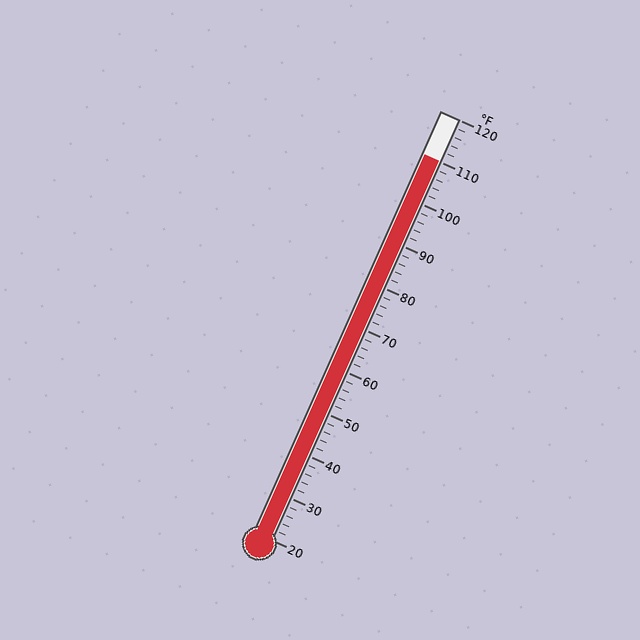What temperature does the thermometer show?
The thermometer shows approximately 110°F.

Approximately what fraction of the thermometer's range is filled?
The thermometer is filled to approximately 90% of its range.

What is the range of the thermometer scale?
The thermometer scale ranges from 20°F to 120°F.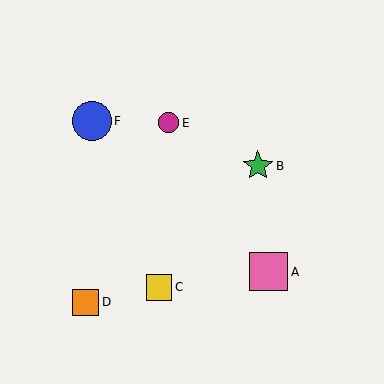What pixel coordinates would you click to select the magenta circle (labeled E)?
Click at (169, 123) to select the magenta circle E.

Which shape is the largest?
The blue circle (labeled F) is the largest.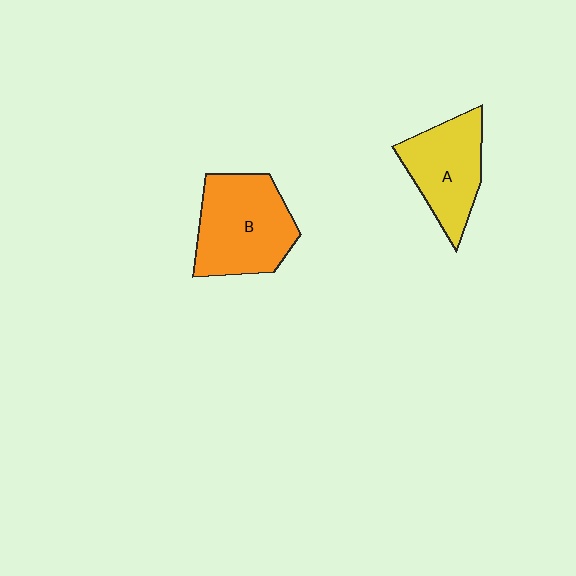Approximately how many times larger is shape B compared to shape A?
Approximately 1.2 times.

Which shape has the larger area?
Shape B (orange).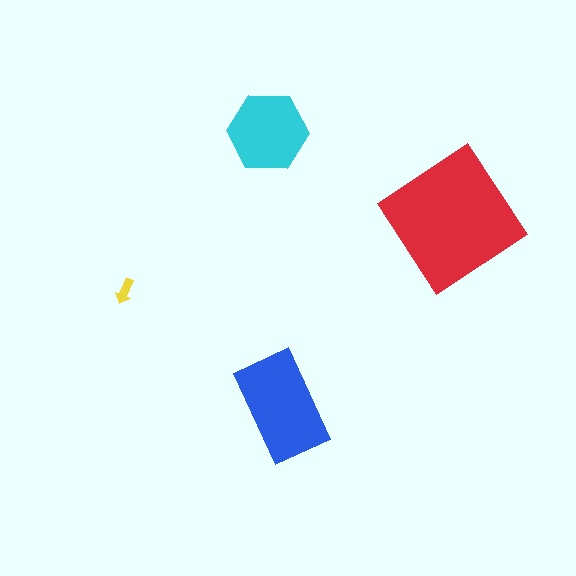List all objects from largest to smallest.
The red diamond, the blue rectangle, the cyan hexagon, the yellow arrow.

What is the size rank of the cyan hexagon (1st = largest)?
3rd.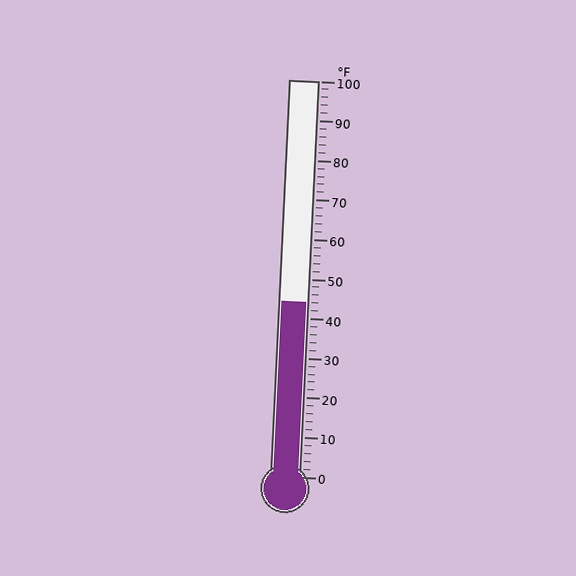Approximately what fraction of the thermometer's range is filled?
The thermometer is filled to approximately 45% of its range.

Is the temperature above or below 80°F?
The temperature is below 80°F.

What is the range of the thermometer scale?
The thermometer scale ranges from 0°F to 100°F.